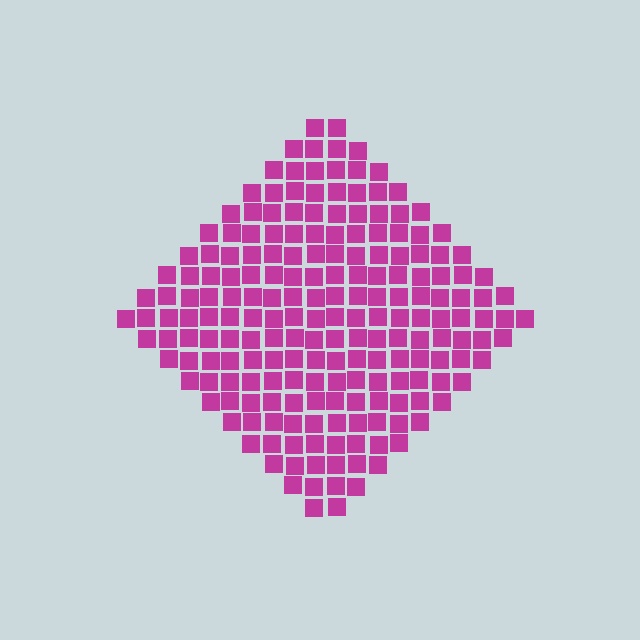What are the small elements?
The small elements are squares.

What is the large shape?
The large shape is a diamond.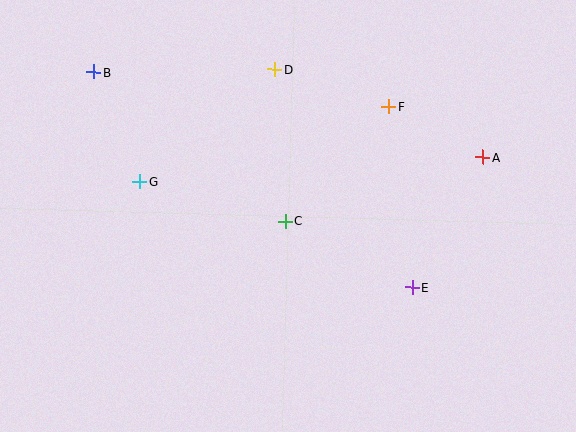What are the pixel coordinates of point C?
Point C is at (285, 221).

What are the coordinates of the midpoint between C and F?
The midpoint between C and F is at (337, 164).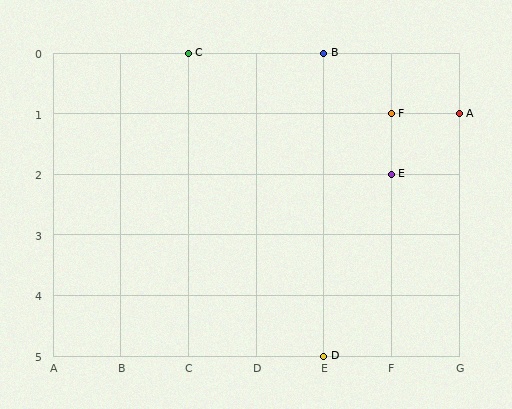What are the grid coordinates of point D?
Point D is at grid coordinates (E, 5).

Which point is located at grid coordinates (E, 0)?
Point B is at (E, 0).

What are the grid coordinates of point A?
Point A is at grid coordinates (G, 1).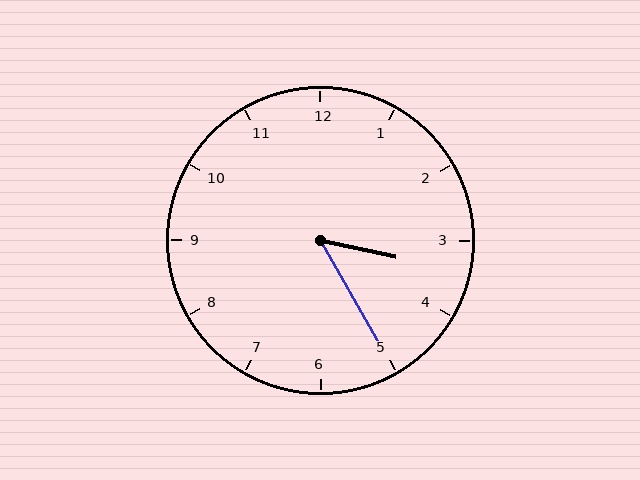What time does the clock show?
3:25.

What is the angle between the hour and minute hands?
Approximately 48 degrees.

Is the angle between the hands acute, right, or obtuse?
It is acute.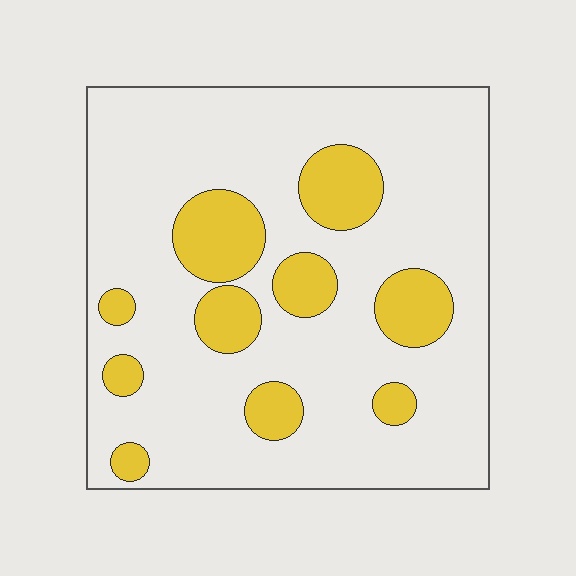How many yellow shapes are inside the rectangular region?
10.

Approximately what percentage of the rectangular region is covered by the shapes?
Approximately 20%.